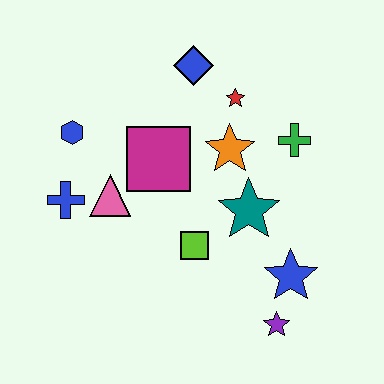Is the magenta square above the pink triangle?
Yes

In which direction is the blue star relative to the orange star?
The blue star is below the orange star.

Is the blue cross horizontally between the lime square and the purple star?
No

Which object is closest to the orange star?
The red star is closest to the orange star.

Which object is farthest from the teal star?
The blue hexagon is farthest from the teal star.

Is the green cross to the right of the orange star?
Yes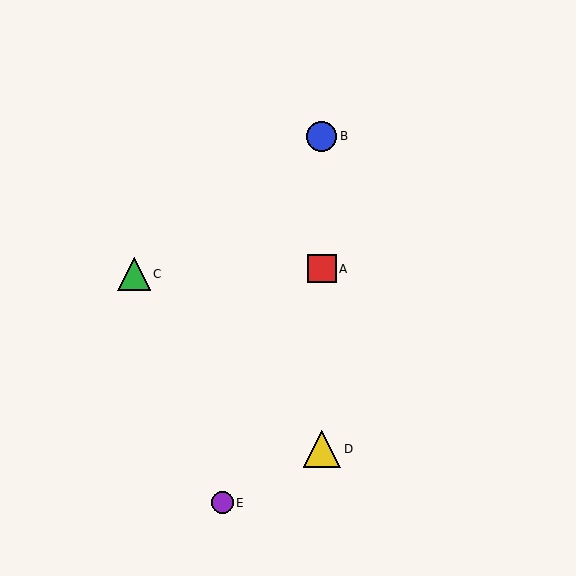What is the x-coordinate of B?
Object B is at x≈322.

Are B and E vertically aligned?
No, B is at x≈322 and E is at x≈222.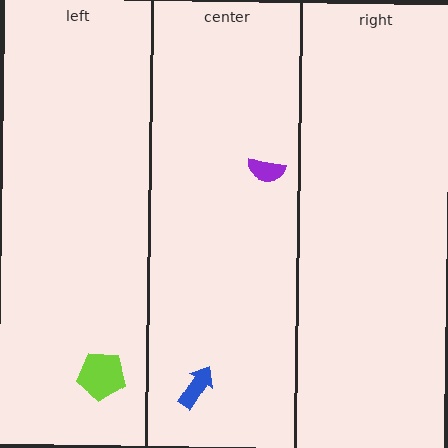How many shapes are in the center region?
2.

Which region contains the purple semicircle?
The center region.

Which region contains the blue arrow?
The center region.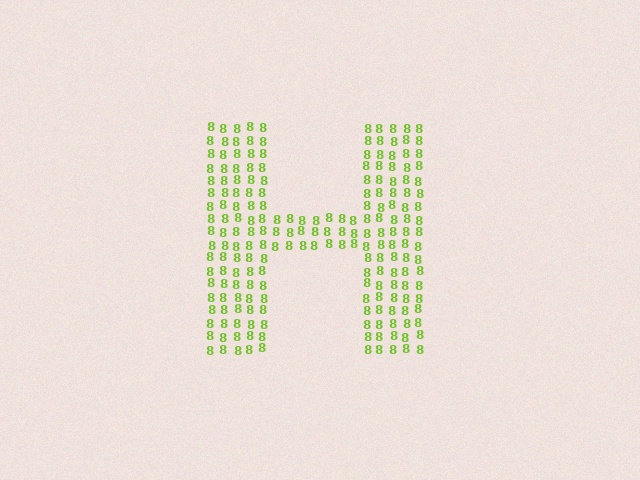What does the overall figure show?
The overall figure shows the letter H.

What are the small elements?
The small elements are digit 8's.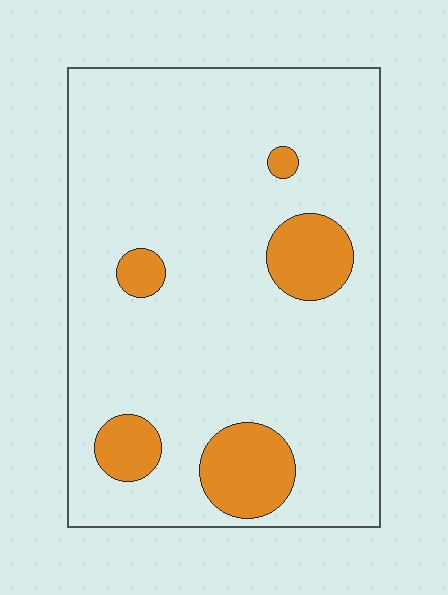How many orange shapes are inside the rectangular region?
5.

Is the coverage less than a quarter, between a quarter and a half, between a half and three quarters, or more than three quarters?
Less than a quarter.